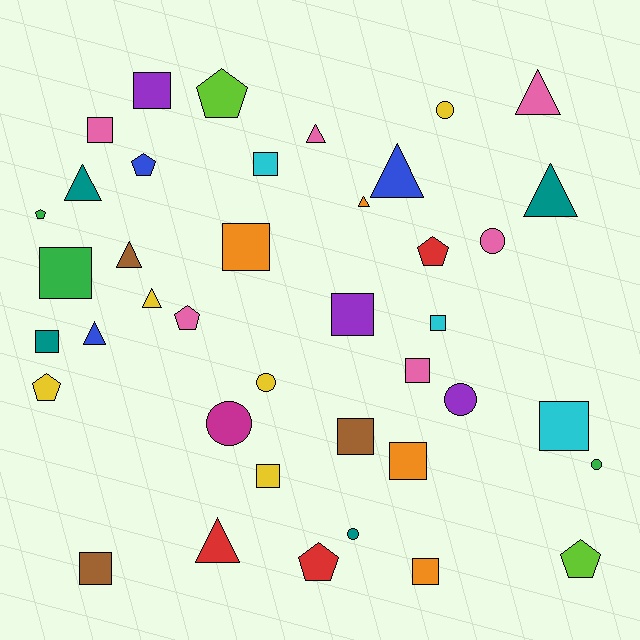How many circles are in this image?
There are 7 circles.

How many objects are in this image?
There are 40 objects.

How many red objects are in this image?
There are 3 red objects.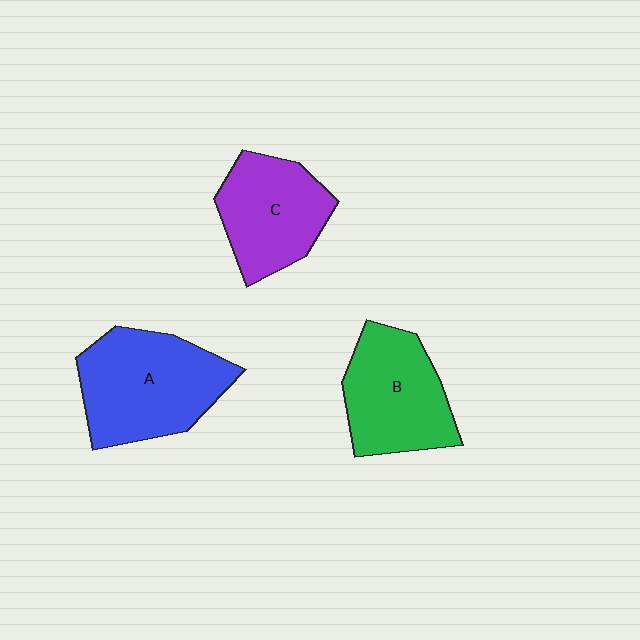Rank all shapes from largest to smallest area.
From largest to smallest: A (blue), B (green), C (purple).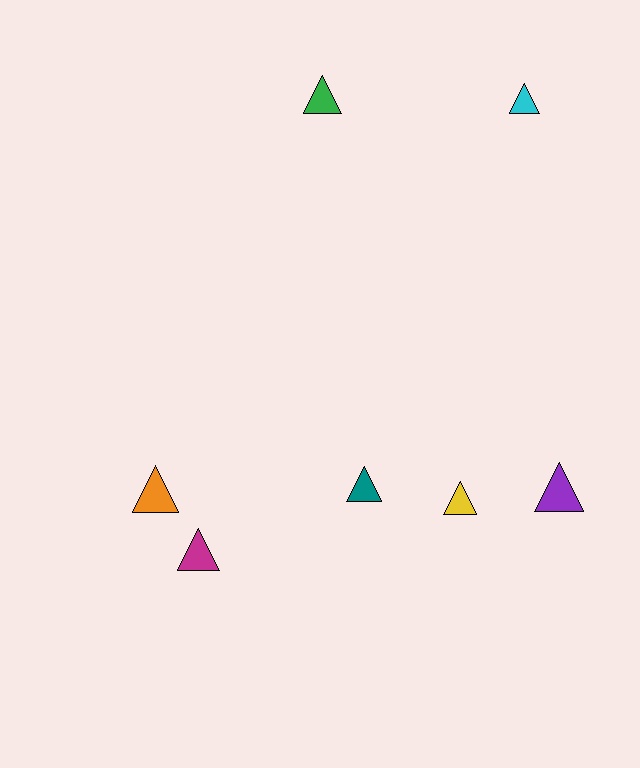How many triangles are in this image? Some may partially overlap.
There are 7 triangles.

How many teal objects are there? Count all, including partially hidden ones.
There is 1 teal object.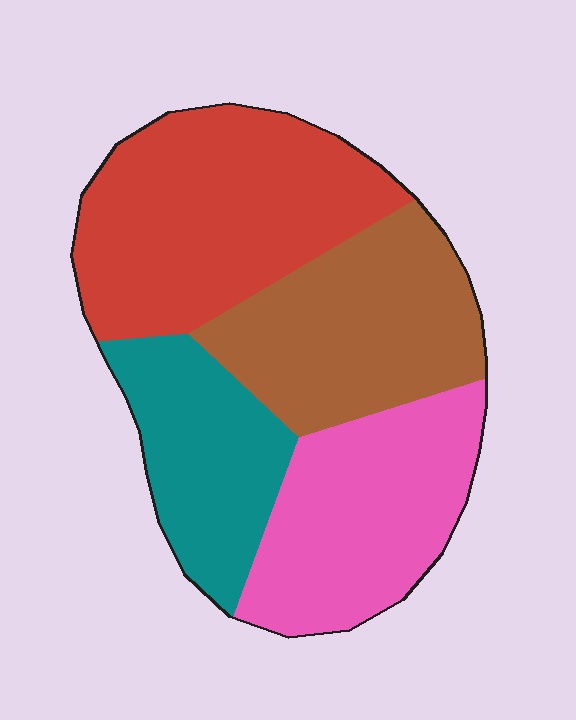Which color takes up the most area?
Red, at roughly 30%.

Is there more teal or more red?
Red.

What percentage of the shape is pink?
Pink takes up about one quarter (1/4) of the shape.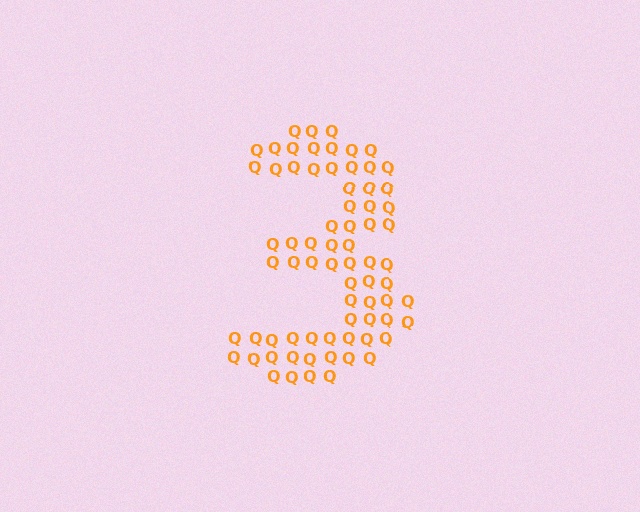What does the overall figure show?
The overall figure shows the digit 3.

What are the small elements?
The small elements are letter Q's.